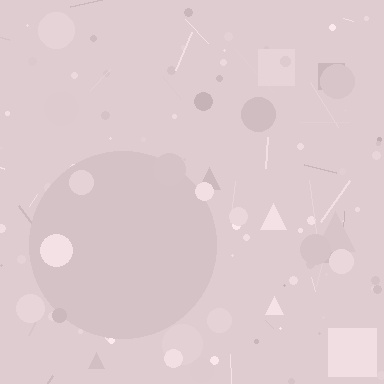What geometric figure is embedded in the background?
A circle is embedded in the background.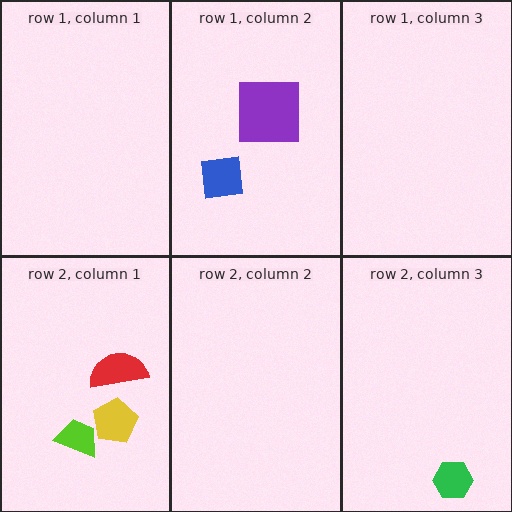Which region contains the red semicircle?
The row 2, column 1 region.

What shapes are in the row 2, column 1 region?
The red semicircle, the yellow pentagon, the lime trapezoid.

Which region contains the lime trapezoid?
The row 2, column 1 region.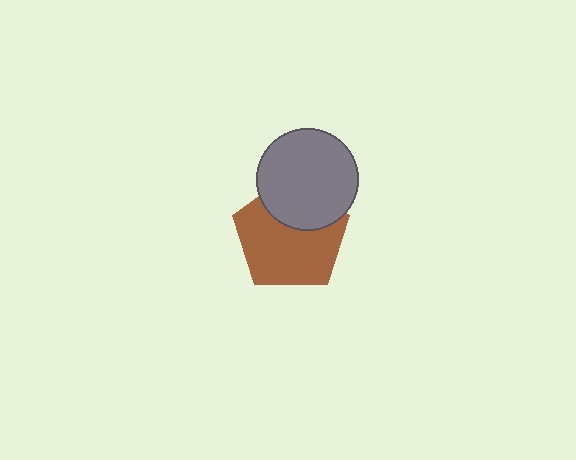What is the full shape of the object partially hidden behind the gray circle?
The partially hidden object is a brown pentagon.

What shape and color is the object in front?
The object in front is a gray circle.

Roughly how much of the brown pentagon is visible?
Most of it is visible (roughly 68%).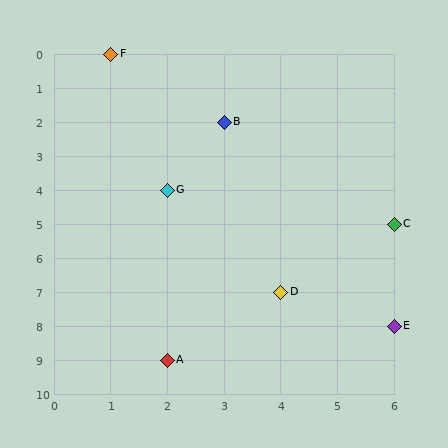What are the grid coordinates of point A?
Point A is at grid coordinates (2, 9).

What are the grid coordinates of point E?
Point E is at grid coordinates (6, 8).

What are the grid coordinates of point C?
Point C is at grid coordinates (6, 5).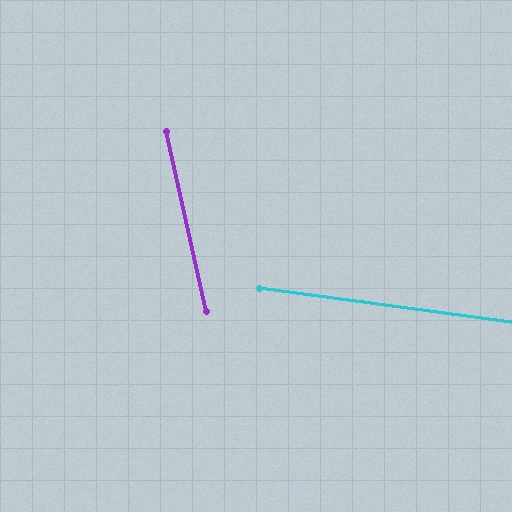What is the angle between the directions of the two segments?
Approximately 70 degrees.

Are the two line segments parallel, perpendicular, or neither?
Neither parallel nor perpendicular — they differ by about 70°.